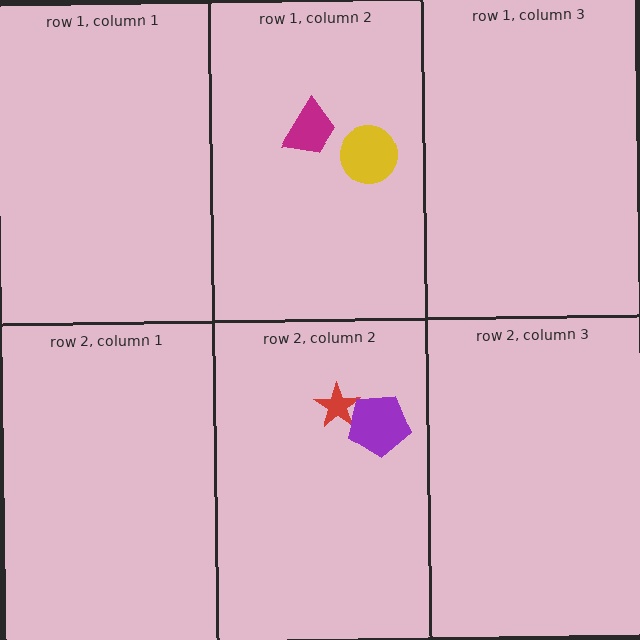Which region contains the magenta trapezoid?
The row 1, column 2 region.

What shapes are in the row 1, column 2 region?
The magenta trapezoid, the yellow circle.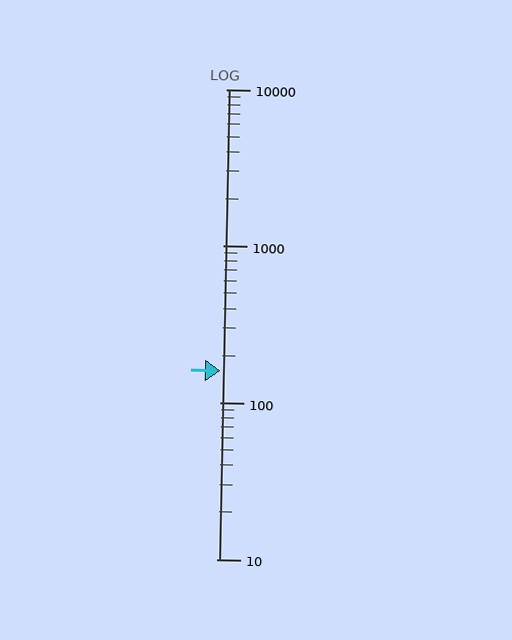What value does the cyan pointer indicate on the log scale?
The pointer indicates approximately 160.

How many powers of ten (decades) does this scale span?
The scale spans 3 decades, from 10 to 10000.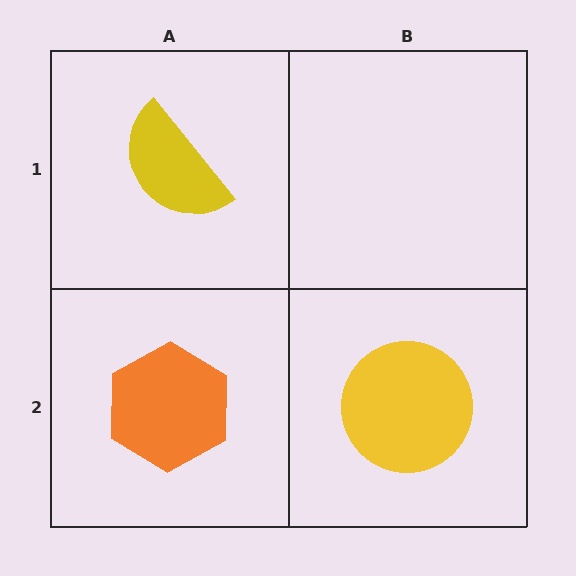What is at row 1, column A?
A yellow semicircle.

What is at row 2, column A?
An orange hexagon.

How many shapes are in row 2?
2 shapes.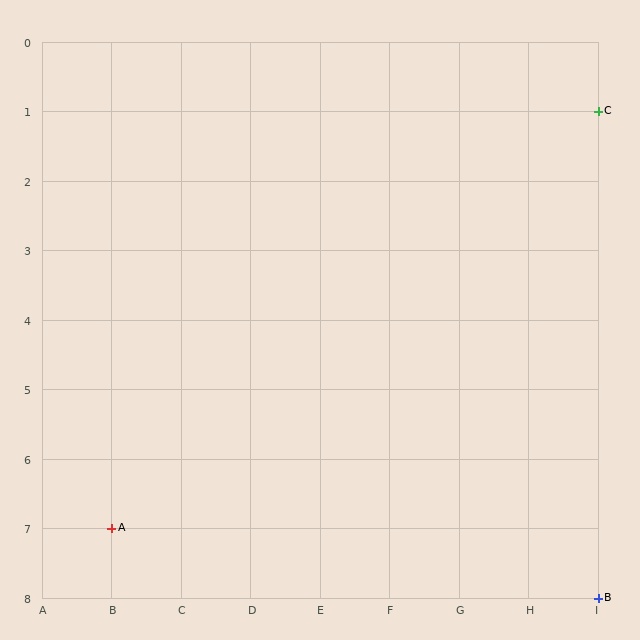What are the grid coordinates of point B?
Point B is at grid coordinates (I, 8).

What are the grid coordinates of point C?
Point C is at grid coordinates (I, 1).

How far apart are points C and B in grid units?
Points C and B are 7 rows apart.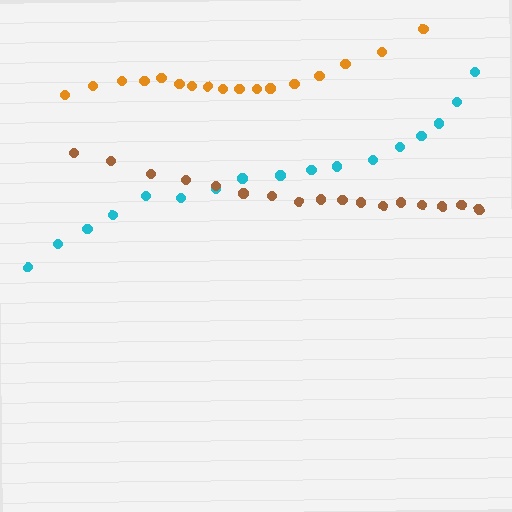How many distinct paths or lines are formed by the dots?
There are 3 distinct paths.